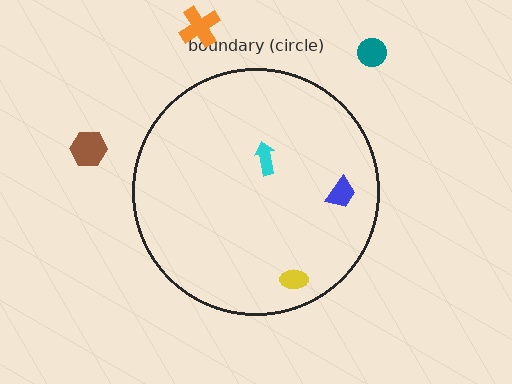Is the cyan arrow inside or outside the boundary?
Inside.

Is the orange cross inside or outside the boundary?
Outside.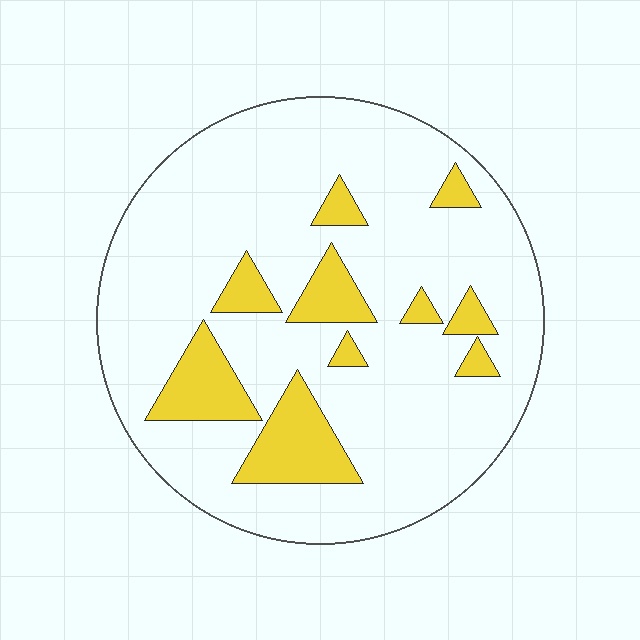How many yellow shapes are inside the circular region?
10.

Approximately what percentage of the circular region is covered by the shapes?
Approximately 15%.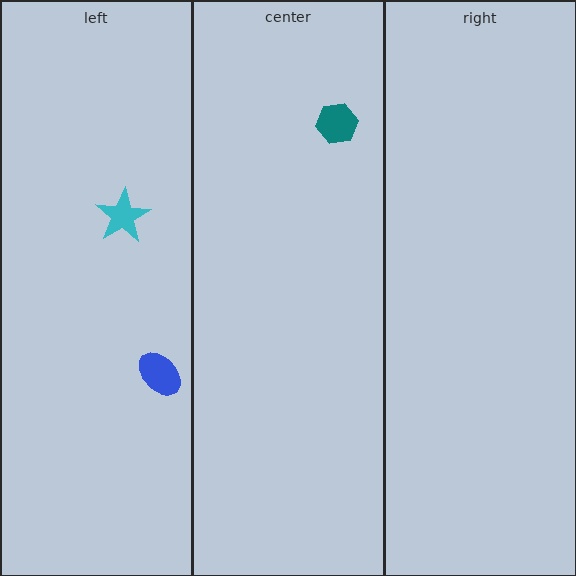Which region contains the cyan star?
The left region.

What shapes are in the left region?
The cyan star, the blue ellipse.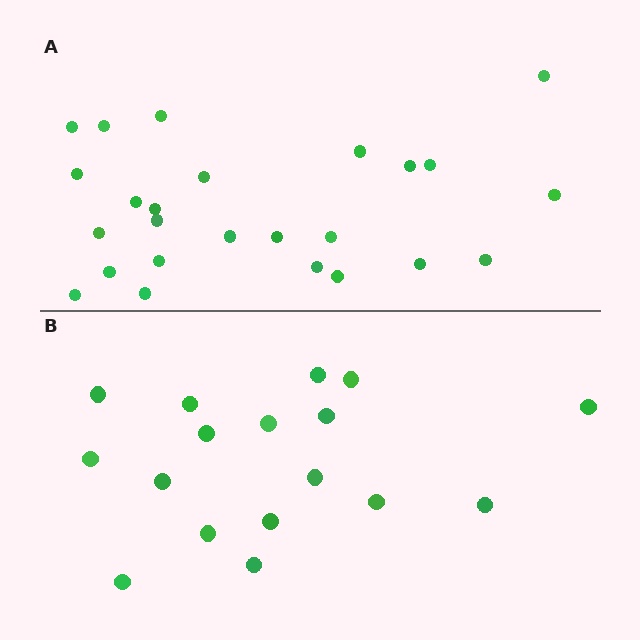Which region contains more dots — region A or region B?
Region A (the top region) has more dots.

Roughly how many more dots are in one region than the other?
Region A has roughly 8 or so more dots than region B.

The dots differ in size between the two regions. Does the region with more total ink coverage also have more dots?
No. Region B has more total ink coverage because its dots are larger, but region A actually contains more individual dots. Total area can be misleading — the number of items is what matters here.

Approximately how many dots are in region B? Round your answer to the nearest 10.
About 20 dots. (The exact count is 17, which rounds to 20.)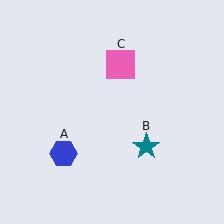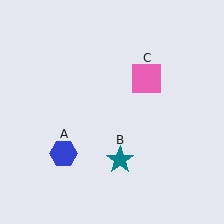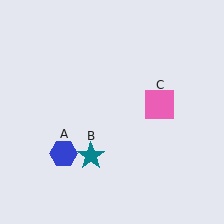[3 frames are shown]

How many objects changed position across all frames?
2 objects changed position: teal star (object B), pink square (object C).